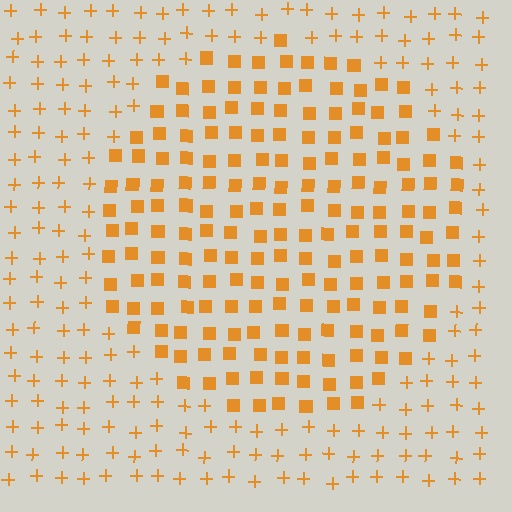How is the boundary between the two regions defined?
The boundary is defined by a change in element shape: squares inside vs. plus signs outside. All elements share the same color and spacing.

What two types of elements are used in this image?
The image uses squares inside the circle region and plus signs outside it.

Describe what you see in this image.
The image is filled with small orange elements arranged in a uniform grid. A circle-shaped region contains squares, while the surrounding area contains plus signs. The boundary is defined purely by the change in element shape.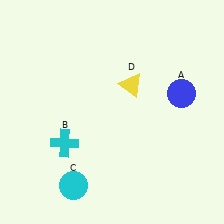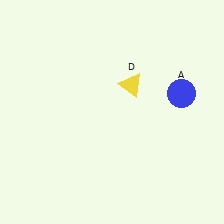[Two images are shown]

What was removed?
The cyan cross (B), the cyan circle (C) were removed in Image 2.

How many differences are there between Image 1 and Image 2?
There are 2 differences between the two images.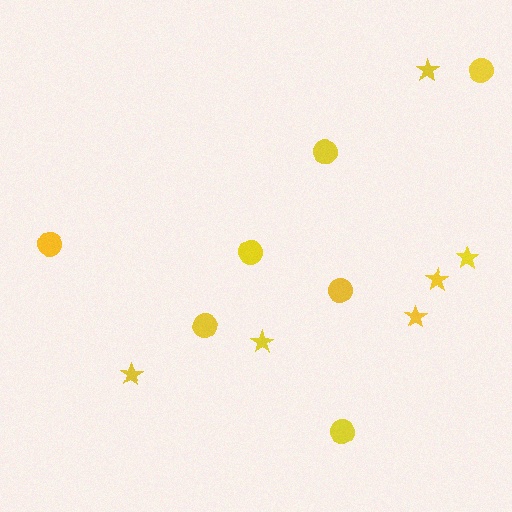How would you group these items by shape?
There are 2 groups: one group of circles (7) and one group of stars (6).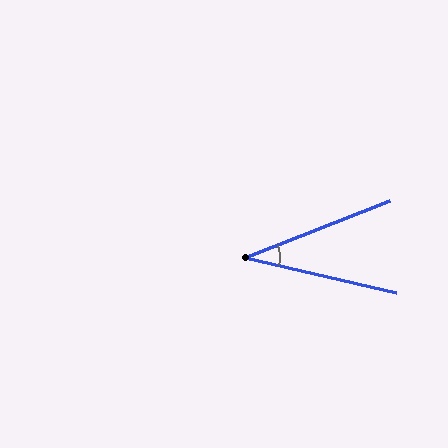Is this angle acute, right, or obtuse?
It is acute.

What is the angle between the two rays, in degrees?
Approximately 34 degrees.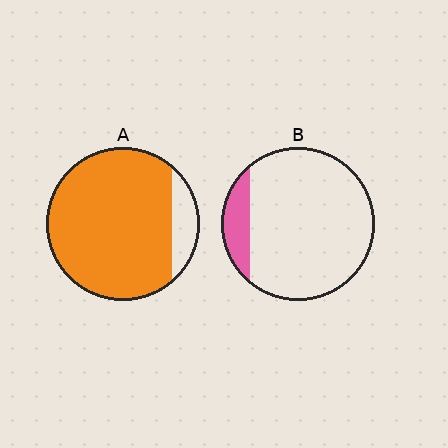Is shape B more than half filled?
No.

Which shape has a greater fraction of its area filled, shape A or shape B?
Shape A.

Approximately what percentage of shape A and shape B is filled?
A is approximately 90% and B is approximately 15%.